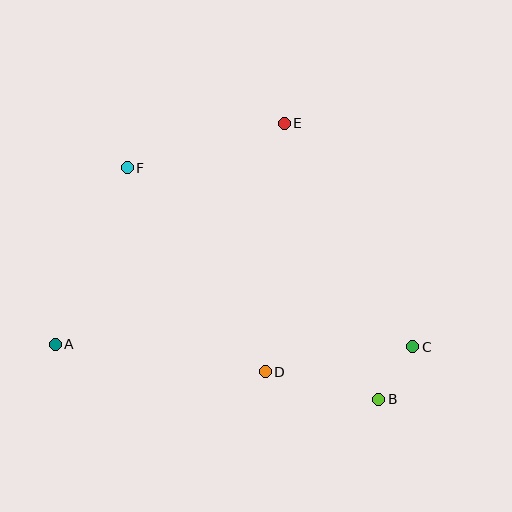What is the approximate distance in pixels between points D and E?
The distance between D and E is approximately 249 pixels.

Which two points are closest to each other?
Points B and C are closest to each other.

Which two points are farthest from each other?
Points A and C are farthest from each other.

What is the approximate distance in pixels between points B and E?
The distance between B and E is approximately 292 pixels.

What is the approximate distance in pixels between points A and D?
The distance between A and D is approximately 211 pixels.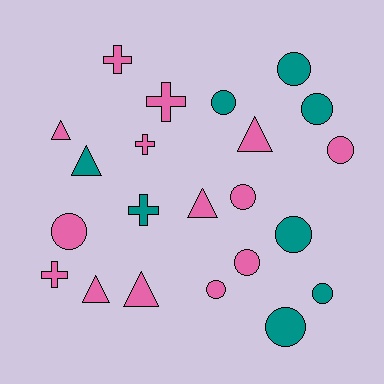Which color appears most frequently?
Pink, with 14 objects.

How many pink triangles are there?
There are 5 pink triangles.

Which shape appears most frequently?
Circle, with 11 objects.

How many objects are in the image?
There are 22 objects.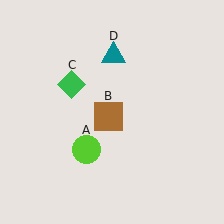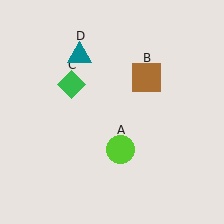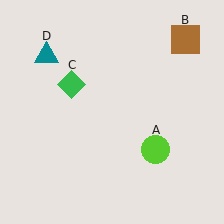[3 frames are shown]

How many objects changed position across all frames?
3 objects changed position: lime circle (object A), brown square (object B), teal triangle (object D).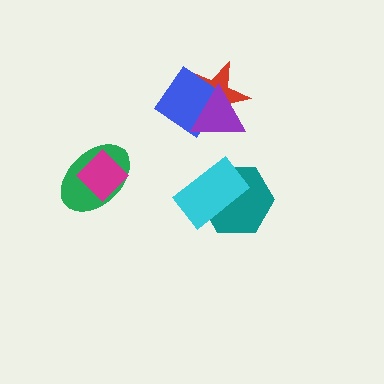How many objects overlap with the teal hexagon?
1 object overlaps with the teal hexagon.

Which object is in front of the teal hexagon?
The cyan rectangle is in front of the teal hexagon.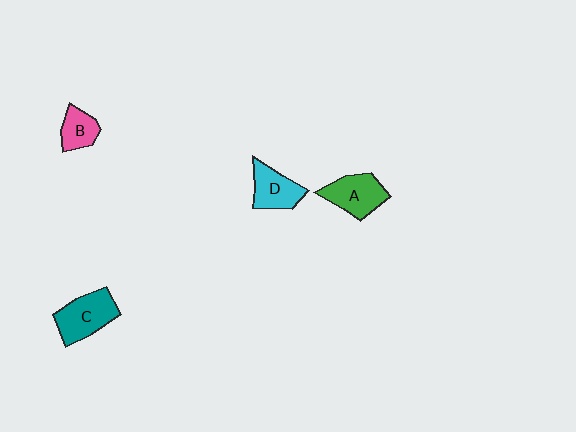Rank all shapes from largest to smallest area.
From largest to smallest: C (teal), A (green), D (cyan), B (pink).